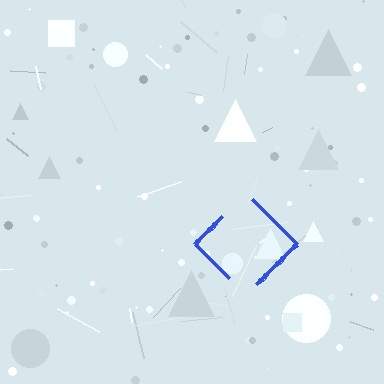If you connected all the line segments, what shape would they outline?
They would outline a diamond.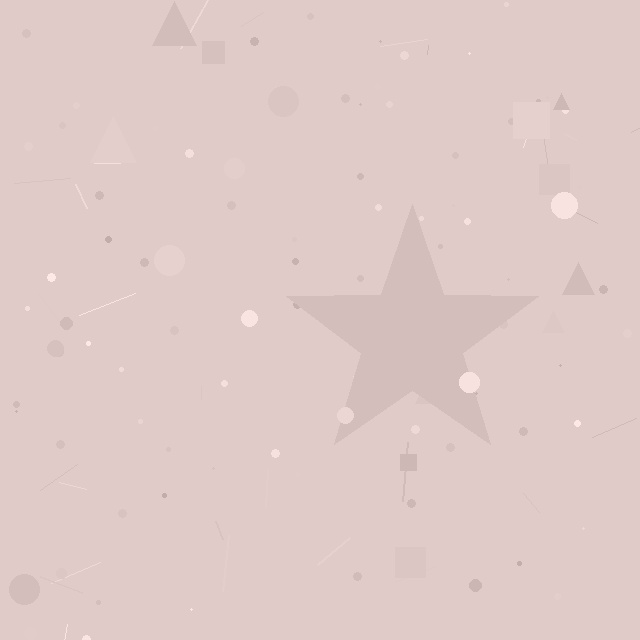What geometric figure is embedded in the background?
A star is embedded in the background.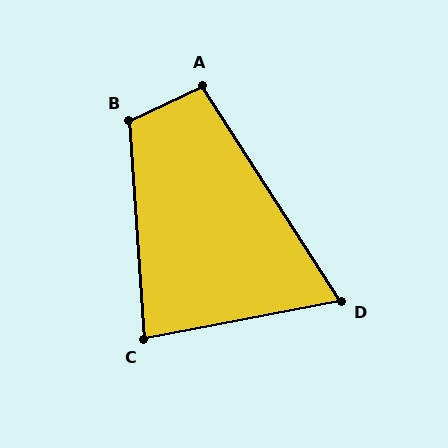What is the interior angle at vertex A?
Approximately 97 degrees (obtuse).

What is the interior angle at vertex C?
Approximately 83 degrees (acute).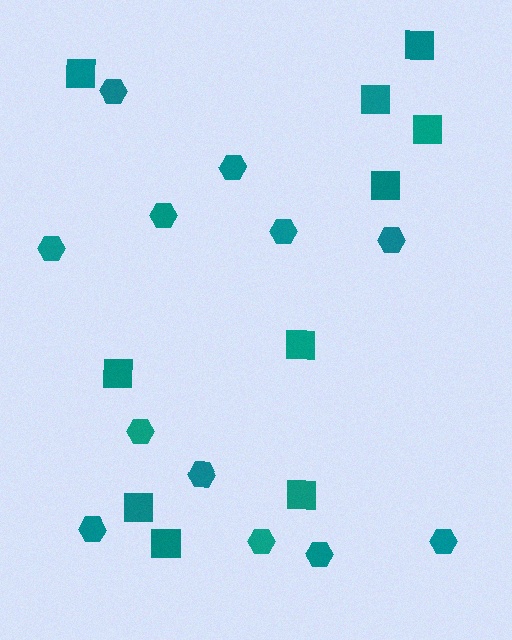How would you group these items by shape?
There are 2 groups: one group of hexagons (12) and one group of squares (10).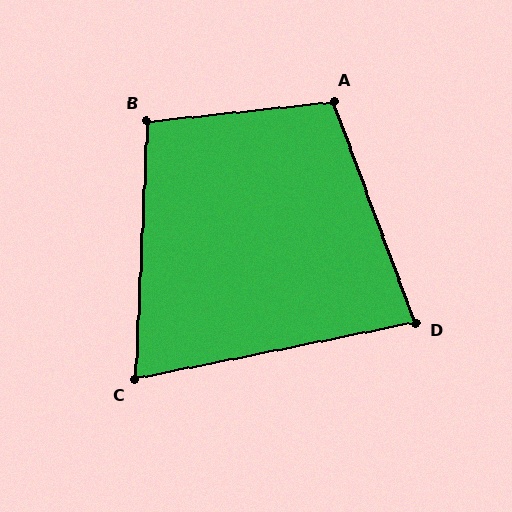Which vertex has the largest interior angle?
A, at approximately 104 degrees.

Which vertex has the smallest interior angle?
C, at approximately 76 degrees.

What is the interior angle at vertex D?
Approximately 81 degrees (acute).